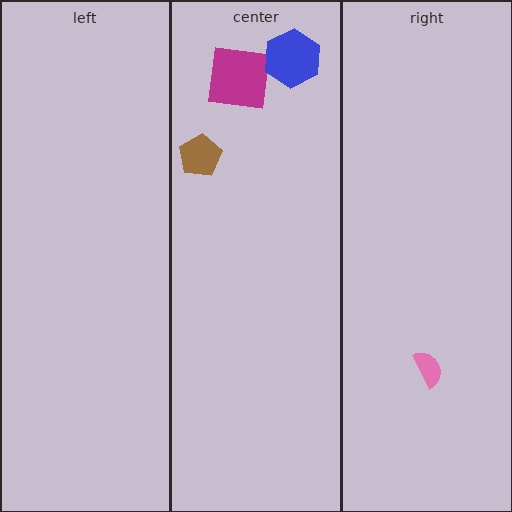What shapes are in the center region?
The magenta square, the blue hexagon, the brown pentagon.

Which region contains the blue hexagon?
The center region.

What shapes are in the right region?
The pink semicircle.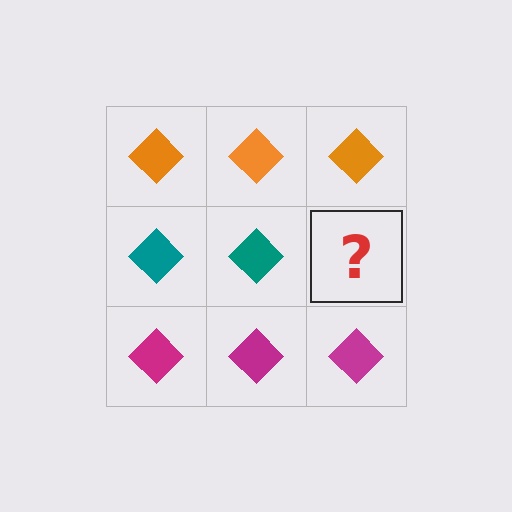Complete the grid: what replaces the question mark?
The question mark should be replaced with a teal diamond.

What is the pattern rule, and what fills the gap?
The rule is that each row has a consistent color. The gap should be filled with a teal diamond.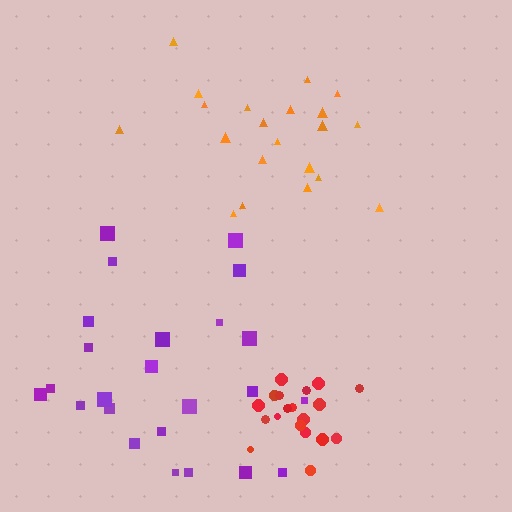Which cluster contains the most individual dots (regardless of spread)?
Purple (24).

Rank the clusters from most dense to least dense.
red, orange, purple.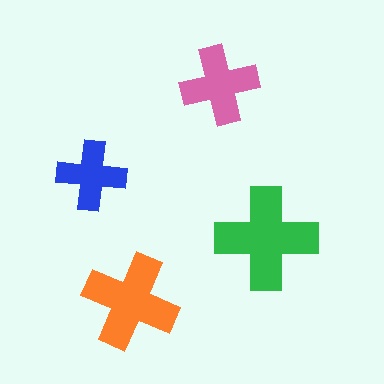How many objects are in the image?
There are 4 objects in the image.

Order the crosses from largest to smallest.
the green one, the orange one, the pink one, the blue one.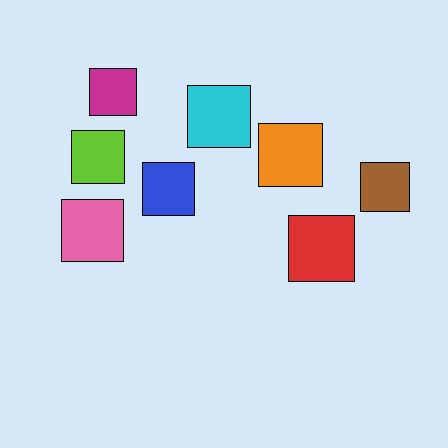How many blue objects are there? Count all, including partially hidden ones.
There is 1 blue object.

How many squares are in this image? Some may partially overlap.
There are 8 squares.